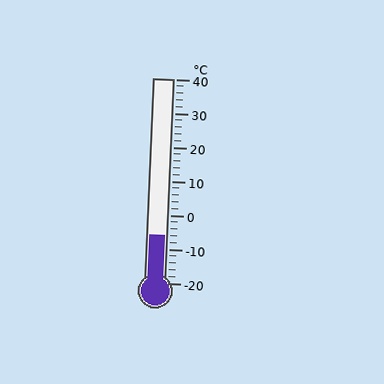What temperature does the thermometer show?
The thermometer shows approximately -6°C.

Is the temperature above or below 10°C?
The temperature is below 10°C.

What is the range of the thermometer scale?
The thermometer scale ranges from -20°C to 40°C.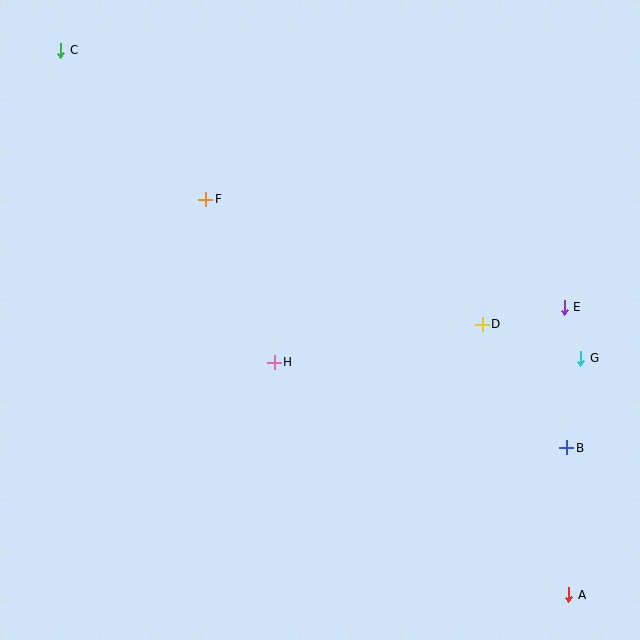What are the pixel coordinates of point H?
Point H is at (274, 362).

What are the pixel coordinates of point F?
Point F is at (206, 199).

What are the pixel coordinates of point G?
Point G is at (581, 358).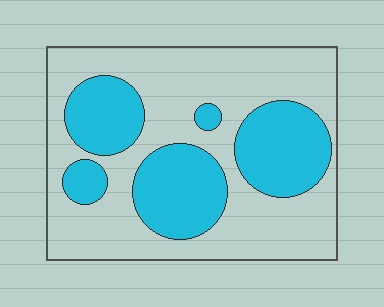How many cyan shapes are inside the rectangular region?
5.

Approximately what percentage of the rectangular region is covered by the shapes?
Approximately 35%.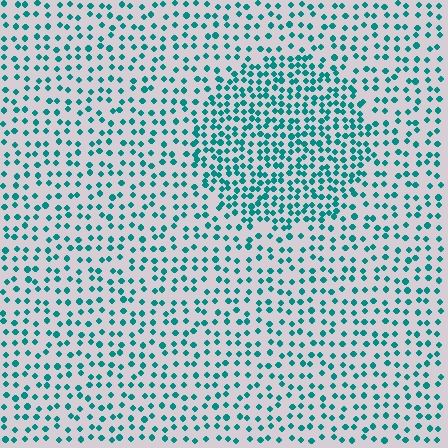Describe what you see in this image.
The image contains small teal elements arranged at two different densities. A circle-shaped region is visible where the elements are more densely packed than the surrounding area.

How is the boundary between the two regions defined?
The boundary is defined by a change in element density (approximately 1.9x ratio). All elements are the same color, size, and shape.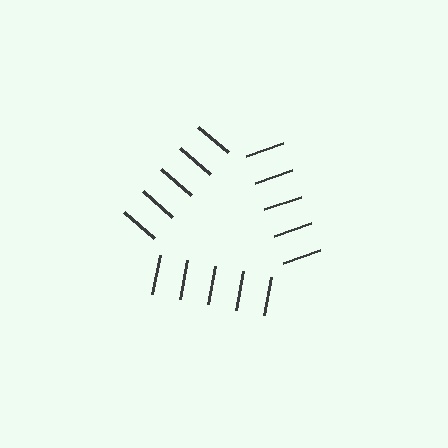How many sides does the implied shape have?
3 sides — the line-ends trace a triangle.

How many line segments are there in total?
15 — 5 along each of the 3 edges.